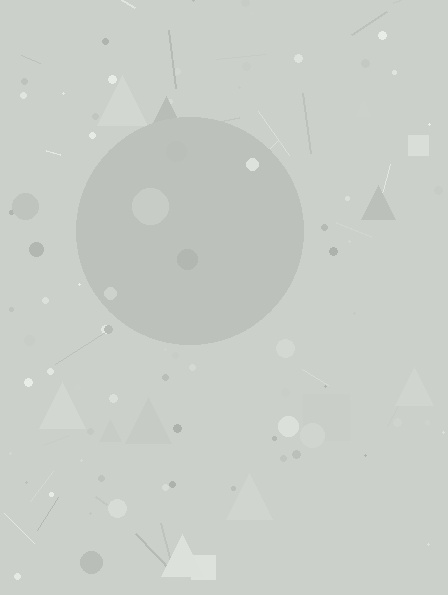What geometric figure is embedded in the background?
A circle is embedded in the background.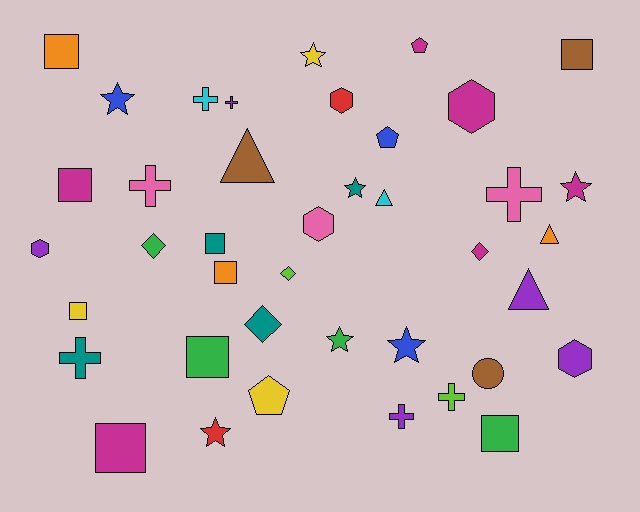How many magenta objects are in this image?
There are 6 magenta objects.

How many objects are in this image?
There are 40 objects.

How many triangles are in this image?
There are 4 triangles.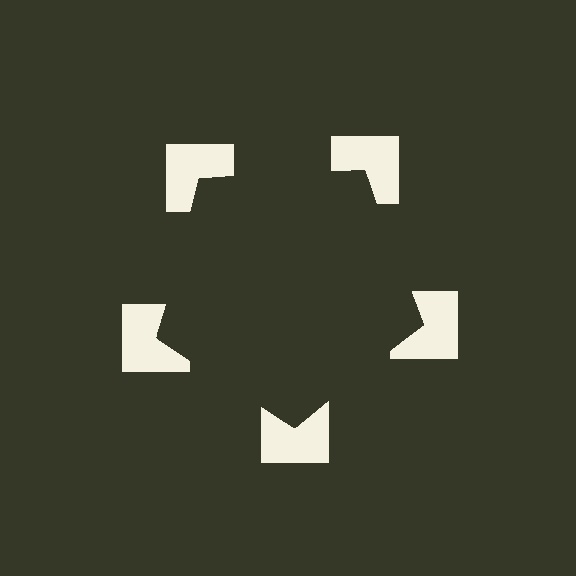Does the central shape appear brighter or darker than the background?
It typically appears slightly darker than the background, even though no actual brightness change is drawn.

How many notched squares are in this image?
There are 5 — one at each vertex of the illusory pentagon.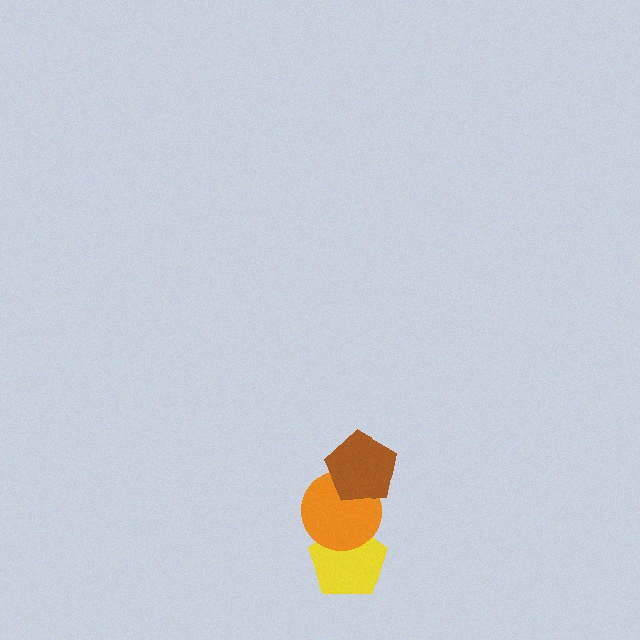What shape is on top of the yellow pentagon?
The orange circle is on top of the yellow pentagon.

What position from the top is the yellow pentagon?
The yellow pentagon is 3rd from the top.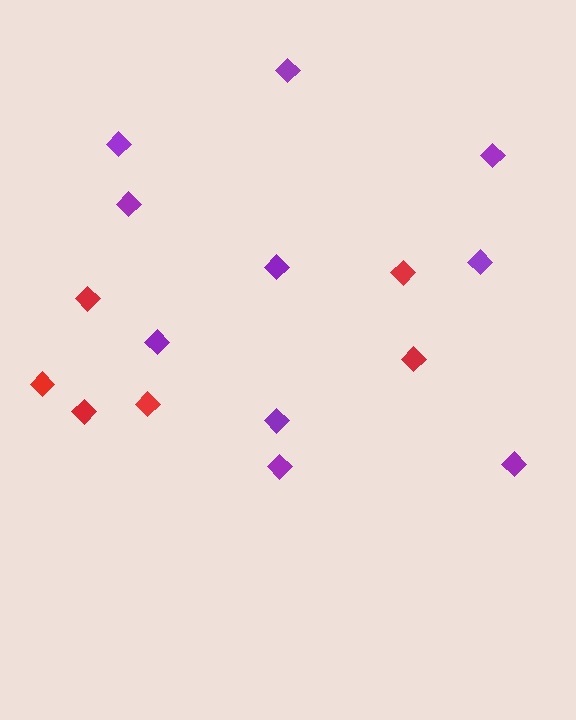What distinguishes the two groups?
There are 2 groups: one group of red diamonds (6) and one group of purple diamonds (10).